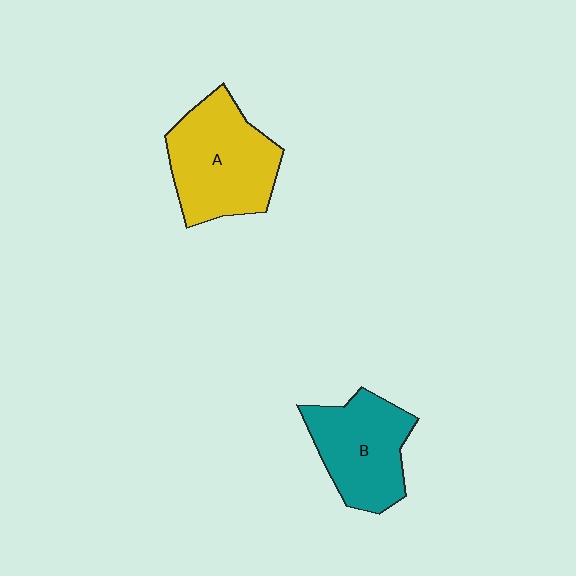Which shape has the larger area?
Shape A (yellow).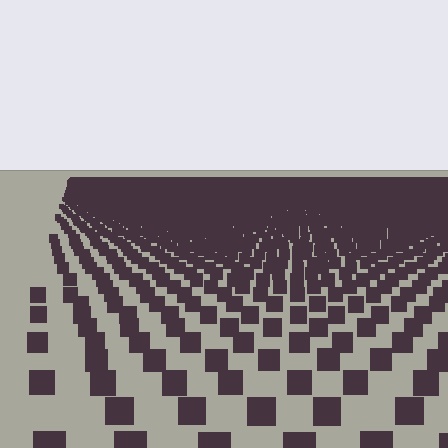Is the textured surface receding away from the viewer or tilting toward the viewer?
The surface is receding away from the viewer. Texture elements get smaller and denser toward the top.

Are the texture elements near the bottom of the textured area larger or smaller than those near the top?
Larger. Near the bottom, elements are closer to the viewer and appear at a bigger on-screen size.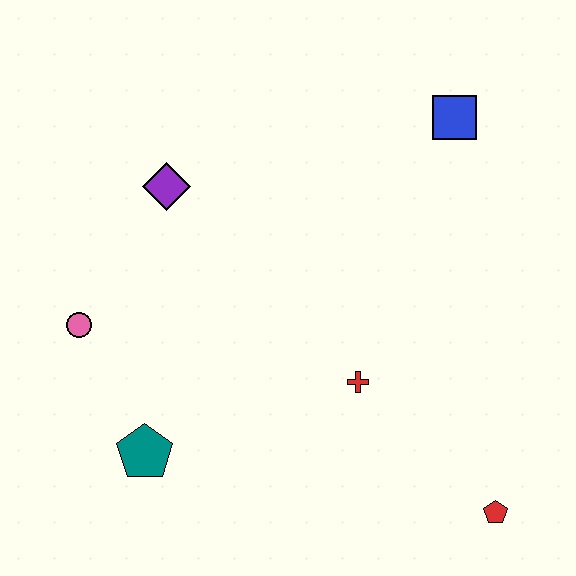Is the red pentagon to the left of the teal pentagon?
No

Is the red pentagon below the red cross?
Yes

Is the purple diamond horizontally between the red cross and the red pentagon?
No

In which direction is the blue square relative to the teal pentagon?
The blue square is above the teal pentagon.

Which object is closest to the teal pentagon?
The pink circle is closest to the teal pentagon.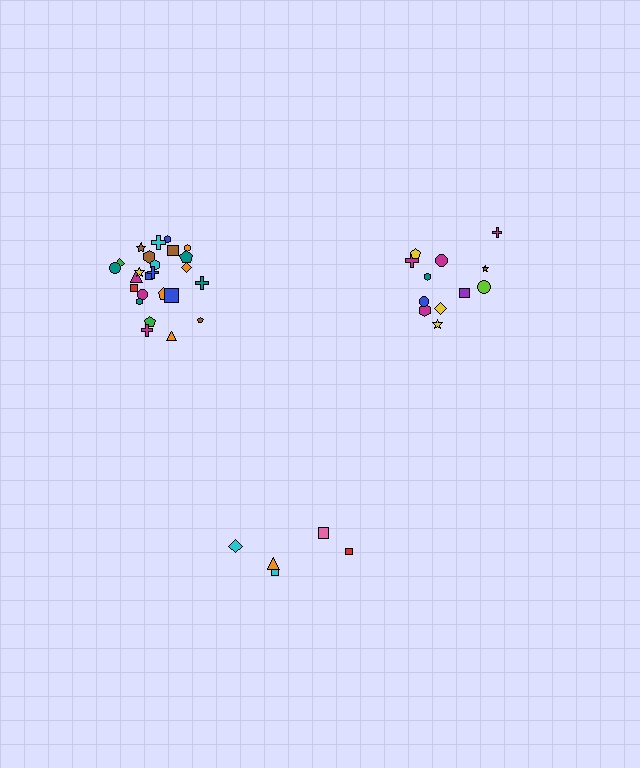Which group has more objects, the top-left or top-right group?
The top-left group.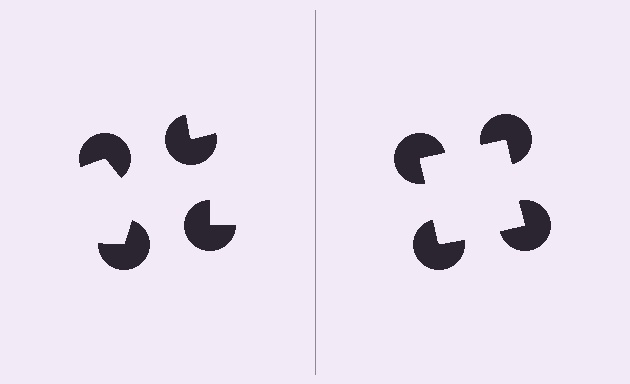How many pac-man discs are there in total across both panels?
8 — 4 on each side.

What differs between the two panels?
The pac-man discs are positioned identically on both sides; only the wedge orientations differ. On the right they align to a square; on the left they are misaligned.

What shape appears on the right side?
An illusory square.